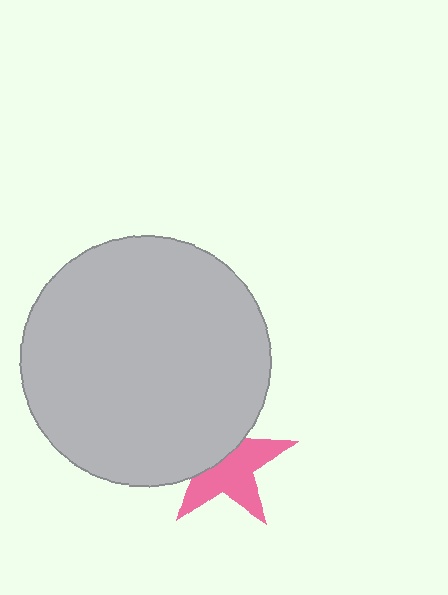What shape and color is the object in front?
The object in front is a light gray circle.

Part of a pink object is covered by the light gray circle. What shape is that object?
It is a star.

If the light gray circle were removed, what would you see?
You would see the complete pink star.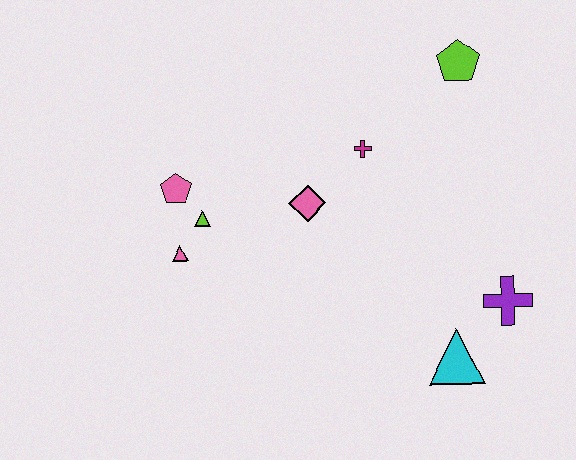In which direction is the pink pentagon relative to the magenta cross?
The pink pentagon is to the left of the magenta cross.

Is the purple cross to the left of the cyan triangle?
No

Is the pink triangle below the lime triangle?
Yes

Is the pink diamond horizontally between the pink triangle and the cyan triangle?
Yes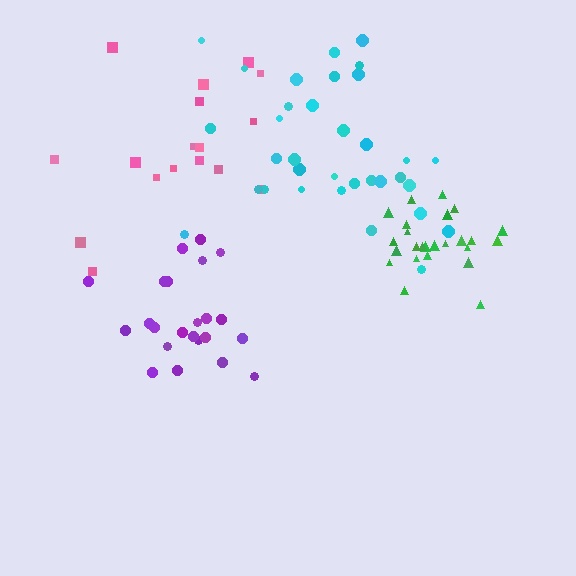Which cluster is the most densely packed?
Green.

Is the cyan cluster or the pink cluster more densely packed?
Cyan.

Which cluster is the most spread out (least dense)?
Pink.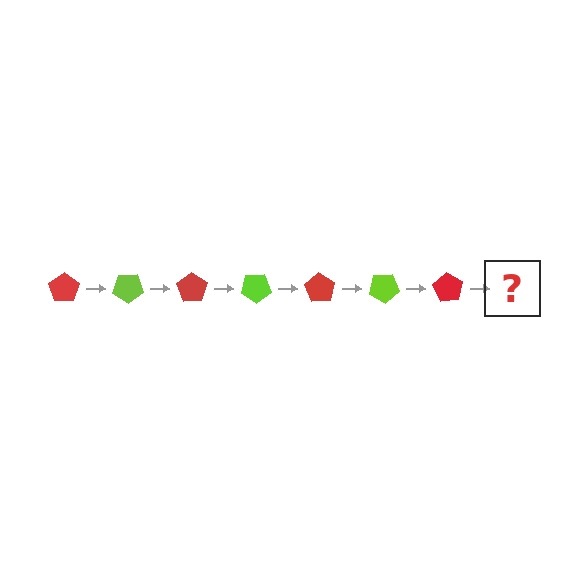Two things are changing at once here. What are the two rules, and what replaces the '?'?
The two rules are that it rotates 35 degrees each step and the color cycles through red and lime. The '?' should be a lime pentagon, rotated 245 degrees from the start.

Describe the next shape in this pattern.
It should be a lime pentagon, rotated 245 degrees from the start.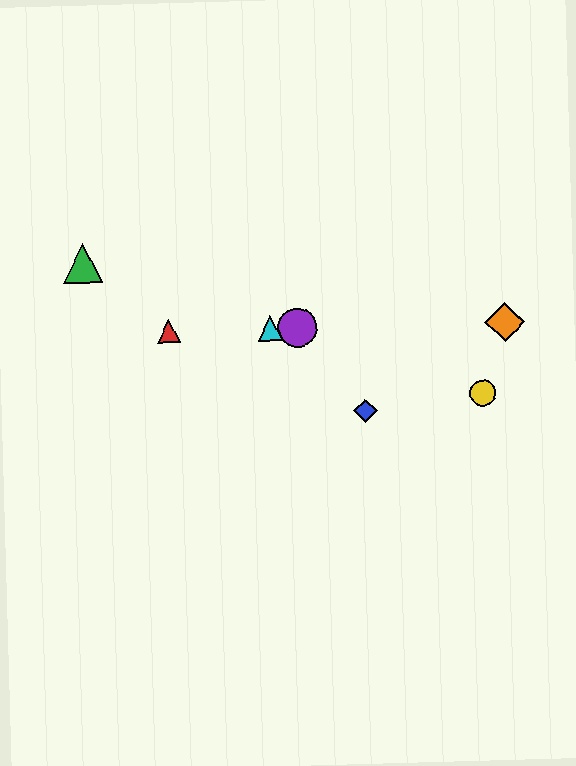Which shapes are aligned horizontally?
The red triangle, the purple circle, the orange diamond, the cyan triangle are aligned horizontally.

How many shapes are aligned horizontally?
4 shapes (the red triangle, the purple circle, the orange diamond, the cyan triangle) are aligned horizontally.